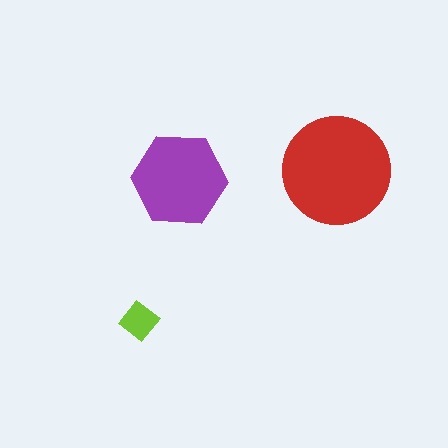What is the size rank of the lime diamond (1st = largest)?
3rd.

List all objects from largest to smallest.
The red circle, the purple hexagon, the lime diamond.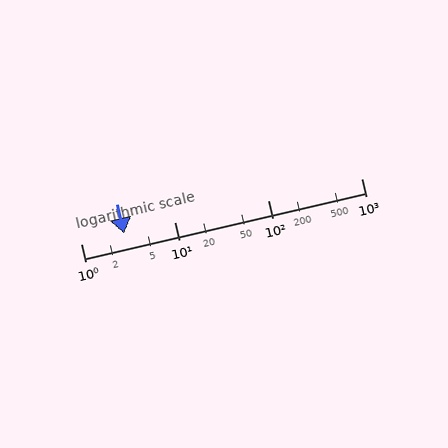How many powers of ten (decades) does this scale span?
The scale spans 3 decades, from 1 to 1000.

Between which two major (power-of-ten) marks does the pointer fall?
The pointer is between 1 and 10.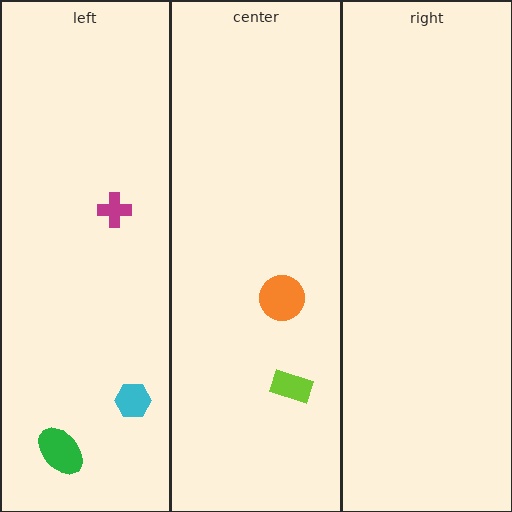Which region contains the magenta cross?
The left region.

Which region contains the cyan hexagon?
The left region.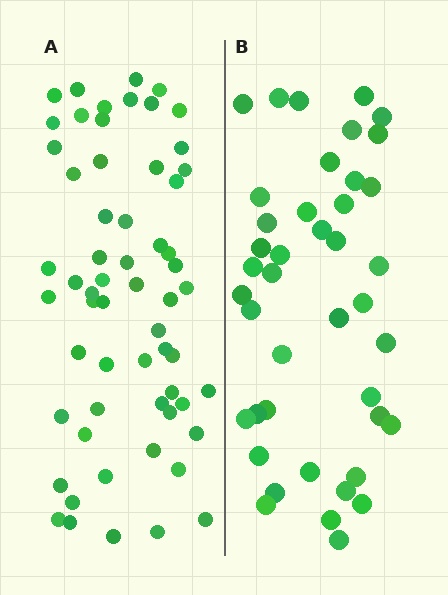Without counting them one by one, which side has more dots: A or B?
Region A (the left region) has more dots.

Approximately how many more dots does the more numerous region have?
Region A has approximately 20 more dots than region B.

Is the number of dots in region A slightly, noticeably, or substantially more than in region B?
Region A has noticeably more, but not dramatically so. The ratio is roughly 1.4 to 1.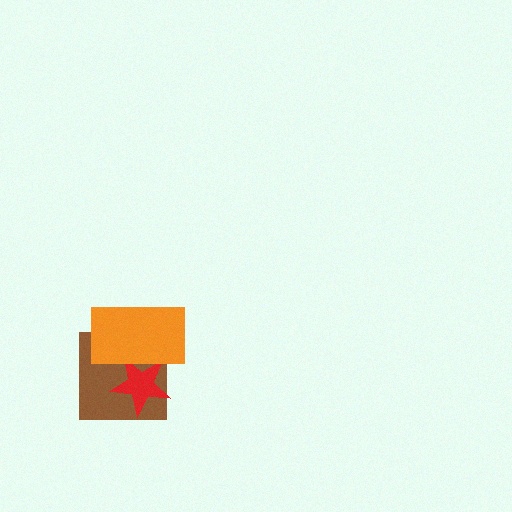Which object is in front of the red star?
The orange rectangle is in front of the red star.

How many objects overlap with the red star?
2 objects overlap with the red star.